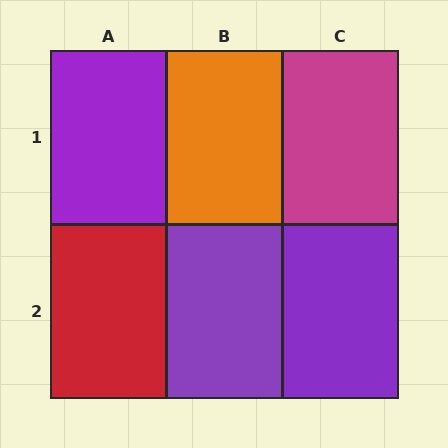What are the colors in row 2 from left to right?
Red, purple, purple.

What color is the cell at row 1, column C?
Magenta.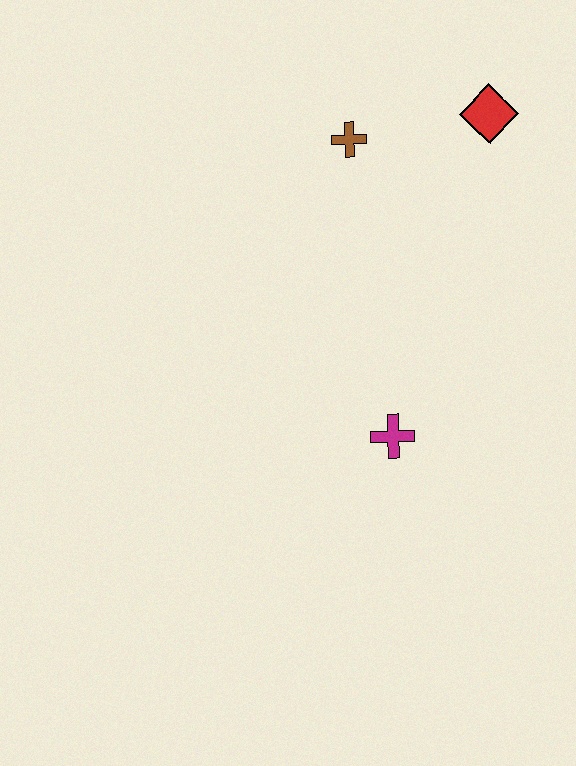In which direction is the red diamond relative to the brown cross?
The red diamond is to the right of the brown cross.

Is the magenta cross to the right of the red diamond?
No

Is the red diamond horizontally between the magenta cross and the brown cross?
No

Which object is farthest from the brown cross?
The magenta cross is farthest from the brown cross.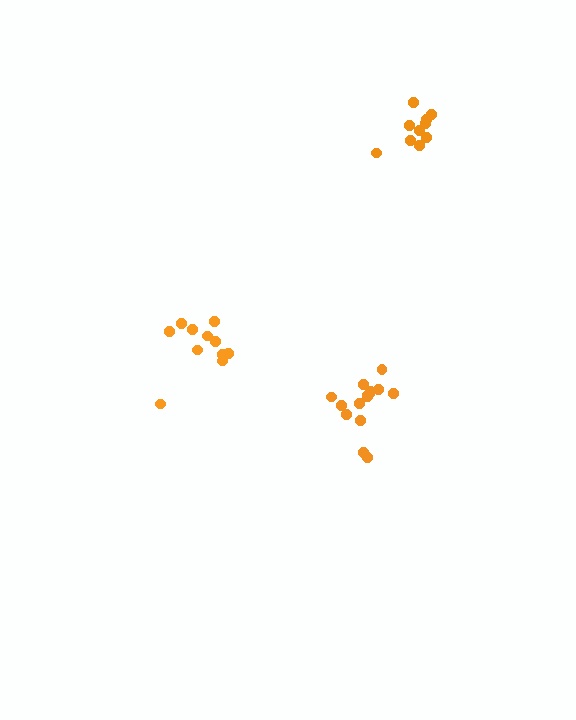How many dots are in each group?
Group 1: 11 dots, Group 2: 10 dots, Group 3: 15 dots (36 total).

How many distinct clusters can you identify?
There are 3 distinct clusters.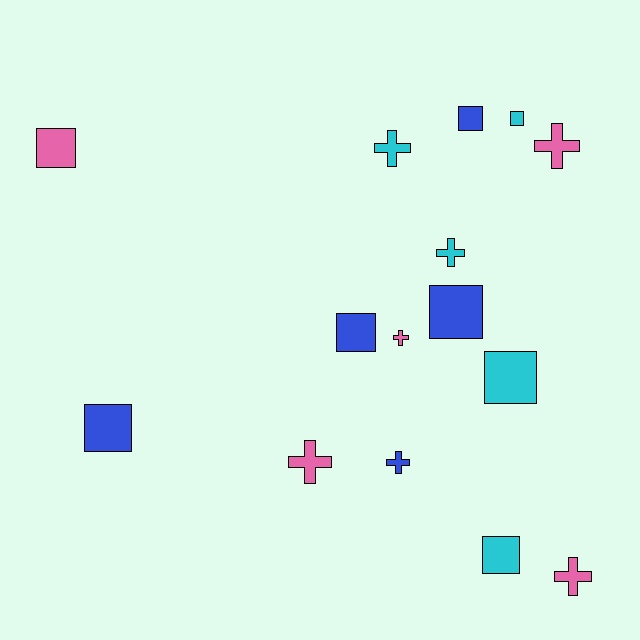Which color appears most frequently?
Pink, with 5 objects.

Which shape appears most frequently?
Square, with 8 objects.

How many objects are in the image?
There are 15 objects.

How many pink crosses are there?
There are 4 pink crosses.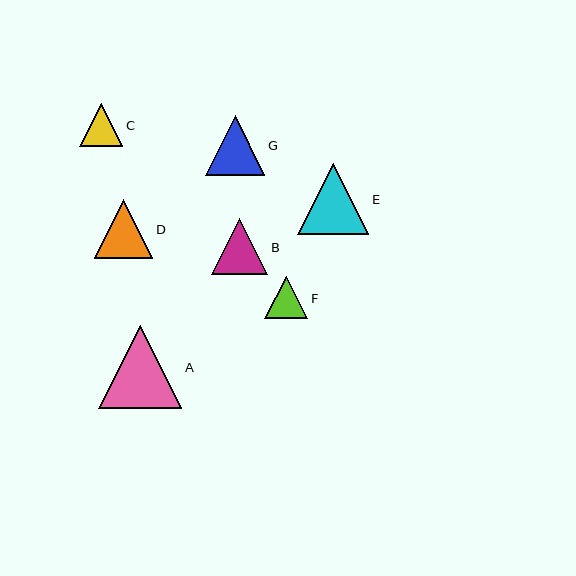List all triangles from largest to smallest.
From largest to smallest: A, E, G, D, B, C, F.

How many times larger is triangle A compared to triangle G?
Triangle A is approximately 1.4 times the size of triangle G.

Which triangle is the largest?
Triangle A is the largest with a size of approximately 83 pixels.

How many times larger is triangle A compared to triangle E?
Triangle A is approximately 1.2 times the size of triangle E.